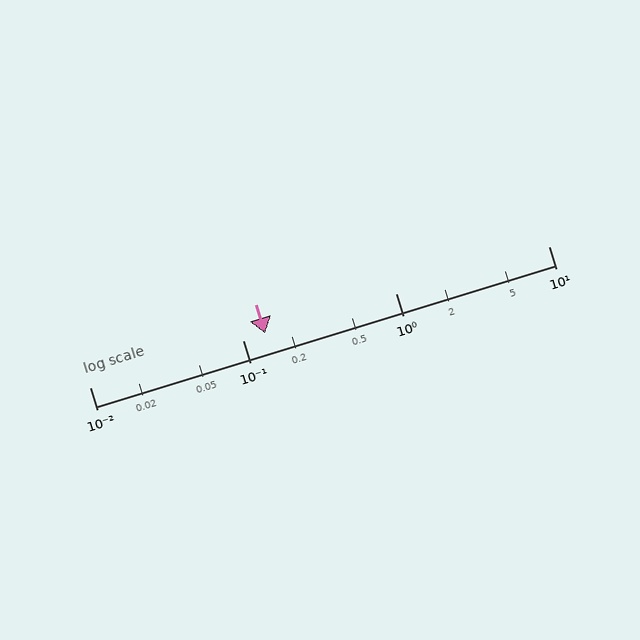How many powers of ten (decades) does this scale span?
The scale spans 3 decades, from 0.01 to 10.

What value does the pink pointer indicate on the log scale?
The pointer indicates approximately 0.14.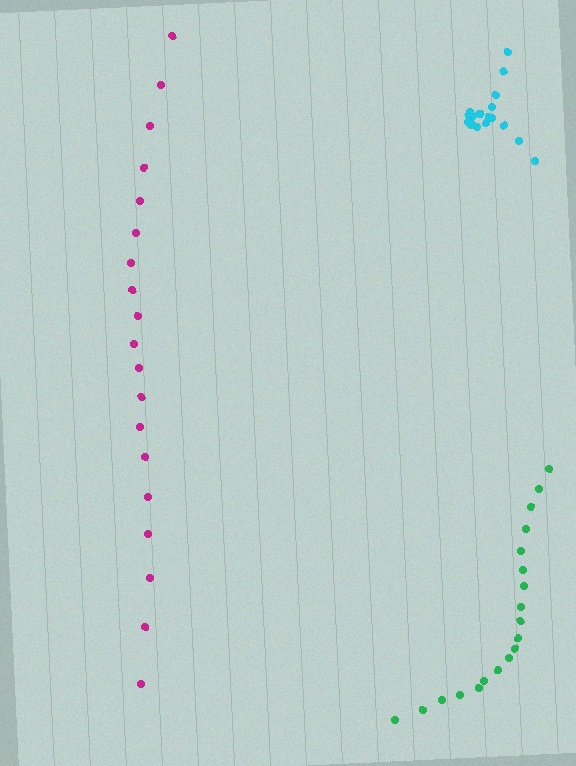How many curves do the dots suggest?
There are 3 distinct paths.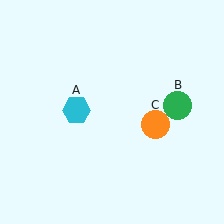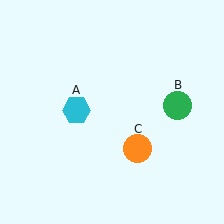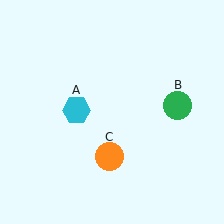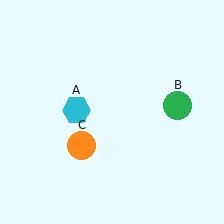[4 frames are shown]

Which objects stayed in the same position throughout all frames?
Cyan hexagon (object A) and green circle (object B) remained stationary.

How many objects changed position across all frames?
1 object changed position: orange circle (object C).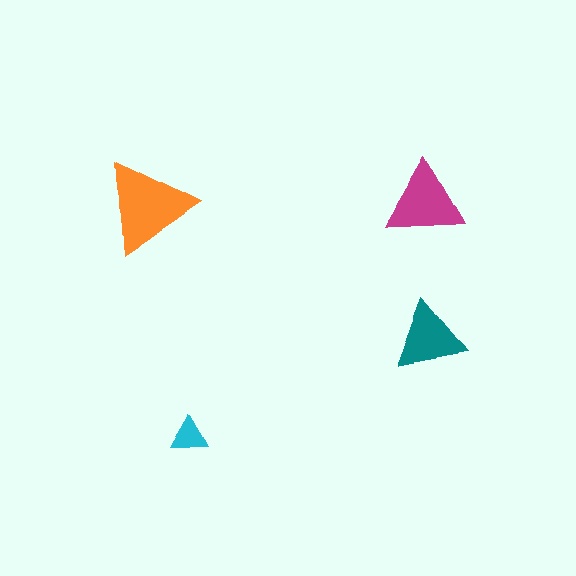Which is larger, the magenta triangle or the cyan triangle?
The magenta one.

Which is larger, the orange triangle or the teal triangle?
The orange one.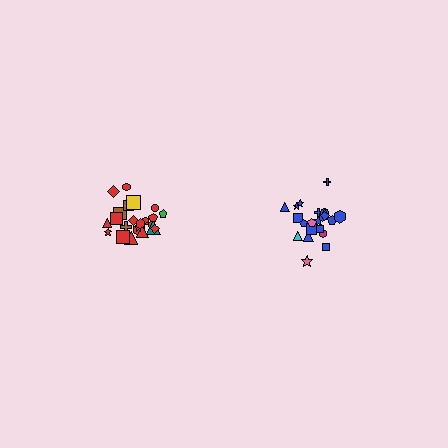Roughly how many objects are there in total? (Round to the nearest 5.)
Roughly 45 objects in total.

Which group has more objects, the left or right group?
The left group.